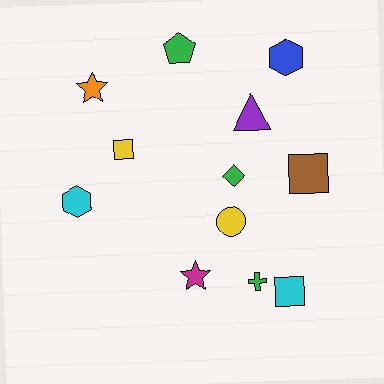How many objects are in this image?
There are 12 objects.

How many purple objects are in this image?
There is 1 purple object.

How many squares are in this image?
There are 3 squares.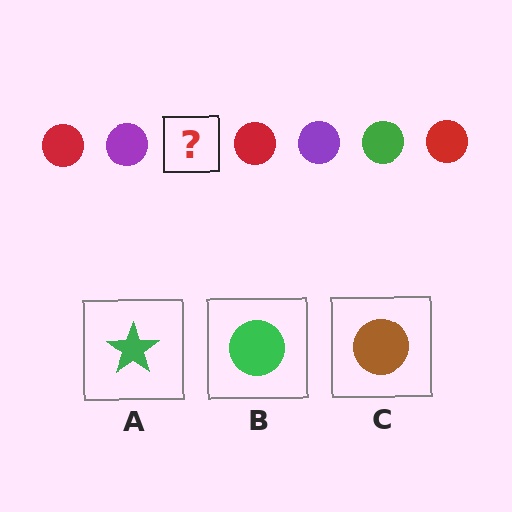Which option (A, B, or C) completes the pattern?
B.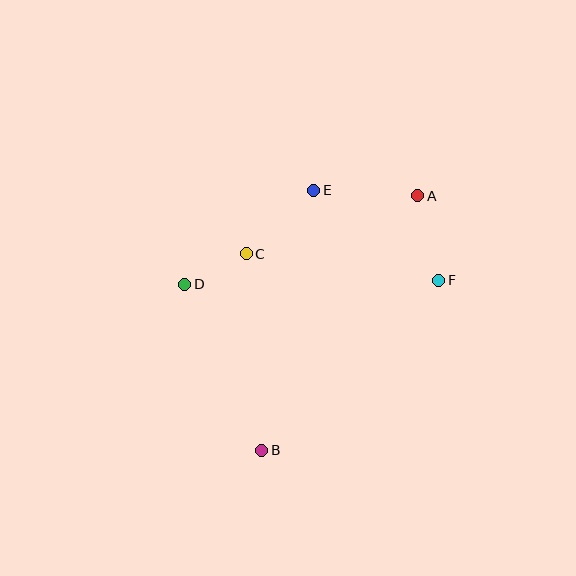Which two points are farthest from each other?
Points A and B are farthest from each other.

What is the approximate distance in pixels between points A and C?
The distance between A and C is approximately 181 pixels.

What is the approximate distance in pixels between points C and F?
The distance between C and F is approximately 194 pixels.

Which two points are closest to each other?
Points C and D are closest to each other.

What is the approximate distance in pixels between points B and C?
The distance between B and C is approximately 197 pixels.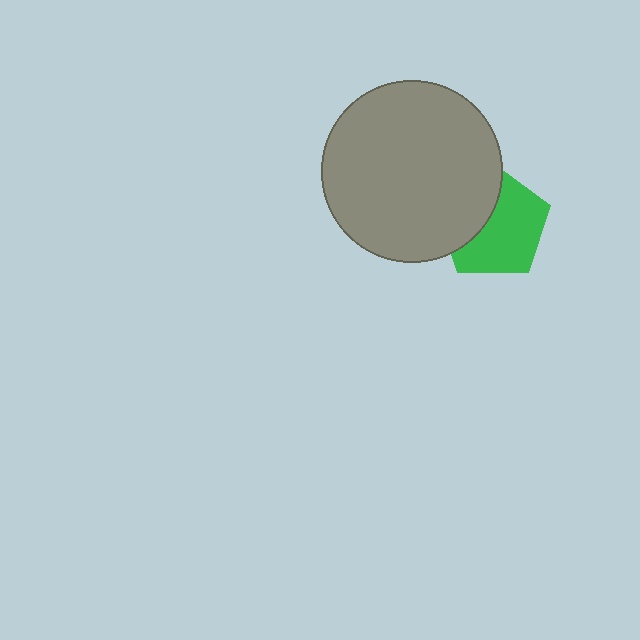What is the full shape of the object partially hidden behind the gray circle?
The partially hidden object is a green pentagon.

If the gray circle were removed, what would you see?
You would see the complete green pentagon.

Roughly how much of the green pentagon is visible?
About half of it is visible (roughly 62%).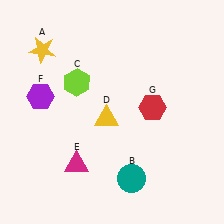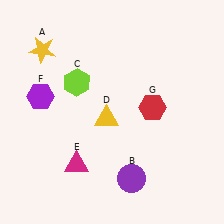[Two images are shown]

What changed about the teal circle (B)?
In Image 1, B is teal. In Image 2, it changed to purple.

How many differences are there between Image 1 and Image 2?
There is 1 difference between the two images.